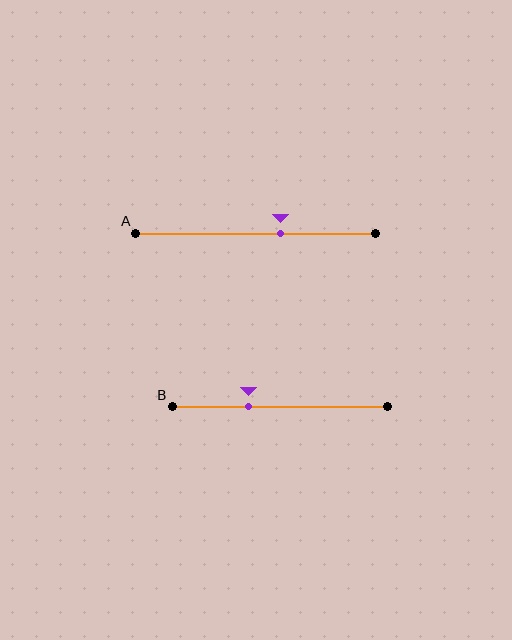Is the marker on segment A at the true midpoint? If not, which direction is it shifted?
No, the marker on segment A is shifted to the right by about 10% of the segment length.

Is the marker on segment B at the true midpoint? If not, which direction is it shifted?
No, the marker on segment B is shifted to the left by about 14% of the segment length.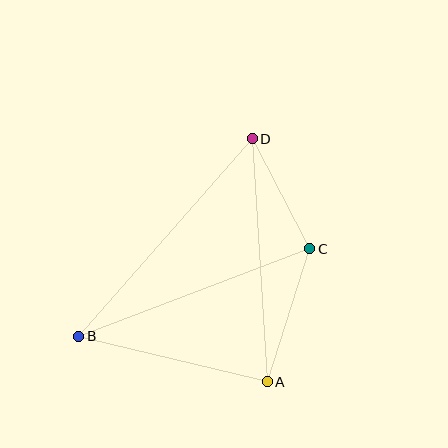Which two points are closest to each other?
Points C and D are closest to each other.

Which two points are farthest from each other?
Points B and D are farthest from each other.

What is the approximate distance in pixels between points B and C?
The distance between B and C is approximately 247 pixels.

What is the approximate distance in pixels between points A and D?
The distance between A and D is approximately 244 pixels.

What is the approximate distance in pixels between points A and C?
The distance between A and C is approximately 140 pixels.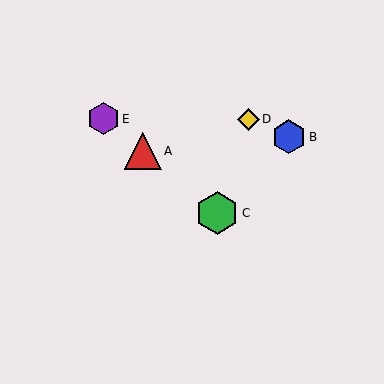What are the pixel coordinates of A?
Object A is at (143, 151).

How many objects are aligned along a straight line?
3 objects (A, C, E) are aligned along a straight line.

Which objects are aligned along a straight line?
Objects A, C, E are aligned along a straight line.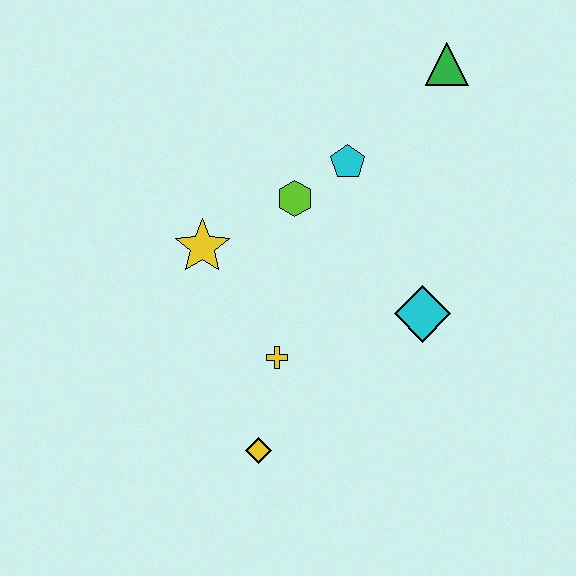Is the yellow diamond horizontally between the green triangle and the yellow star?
Yes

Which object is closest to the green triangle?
The cyan pentagon is closest to the green triangle.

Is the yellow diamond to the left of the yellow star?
No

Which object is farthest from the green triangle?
The yellow diamond is farthest from the green triangle.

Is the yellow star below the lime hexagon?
Yes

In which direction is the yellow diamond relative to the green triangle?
The yellow diamond is below the green triangle.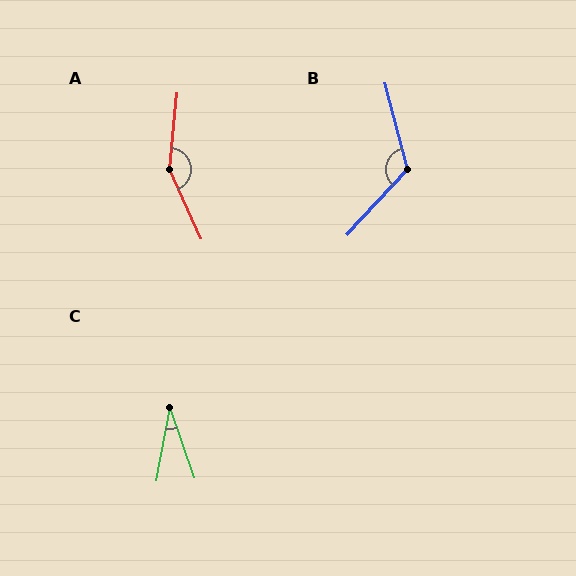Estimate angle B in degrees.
Approximately 123 degrees.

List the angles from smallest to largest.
C (29°), B (123°), A (150°).